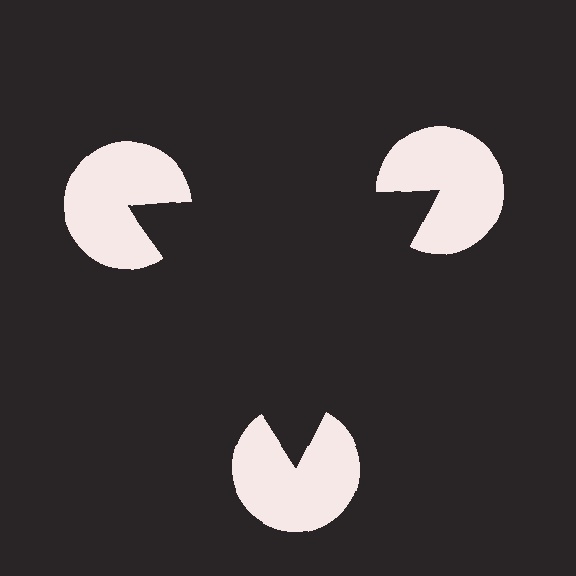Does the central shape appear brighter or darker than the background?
It typically appears slightly darker than the background, even though no actual brightness change is drawn.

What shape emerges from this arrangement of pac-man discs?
An illusory triangle — its edges are inferred from the aligned wedge cuts in the pac-man discs, not physically drawn.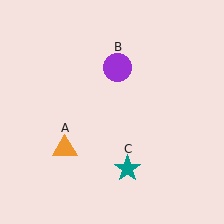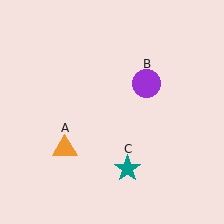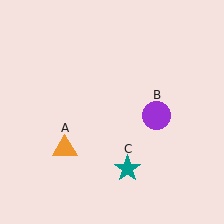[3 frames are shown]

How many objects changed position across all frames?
1 object changed position: purple circle (object B).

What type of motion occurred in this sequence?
The purple circle (object B) rotated clockwise around the center of the scene.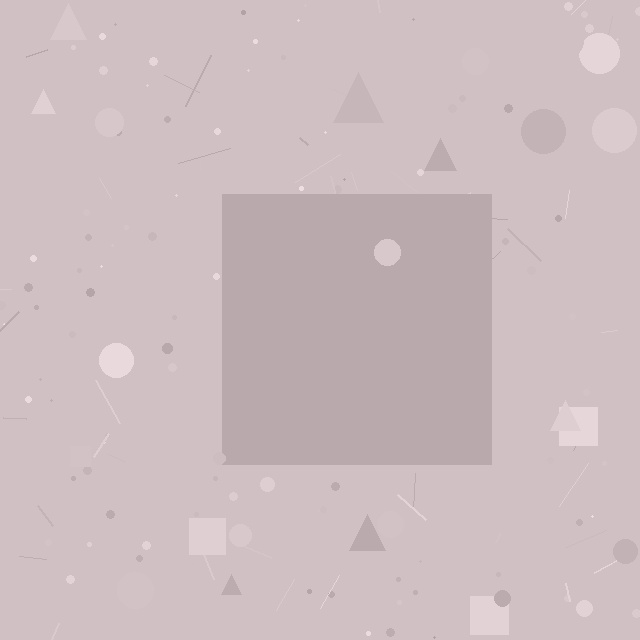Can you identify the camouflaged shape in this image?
The camouflaged shape is a square.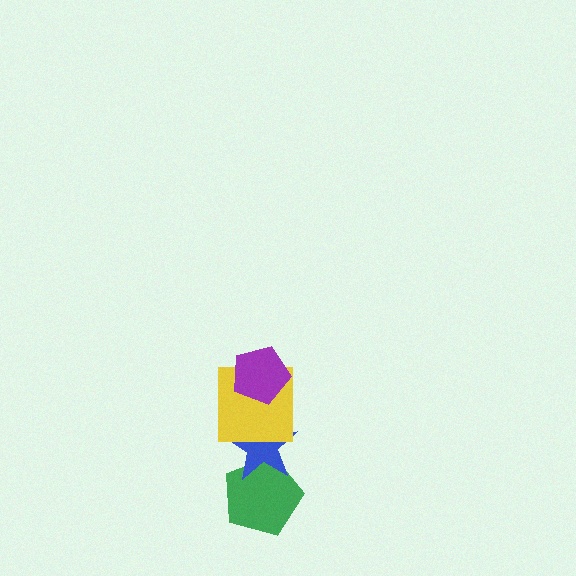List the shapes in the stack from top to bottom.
From top to bottom: the purple pentagon, the yellow square, the blue star, the green pentagon.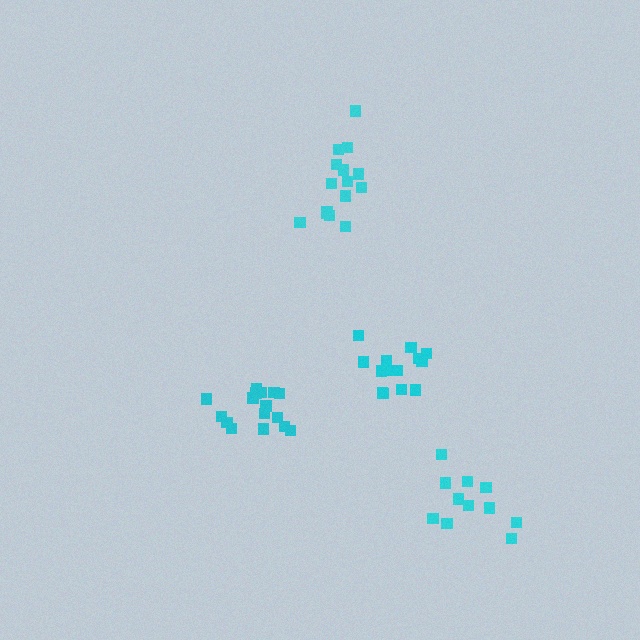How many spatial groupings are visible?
There are 4 spatial groupings.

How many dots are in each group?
Group 1: 11 dots, Group 2: 14 dots, Group 3: 16 dots, Group 4: 15 dots (56 total).